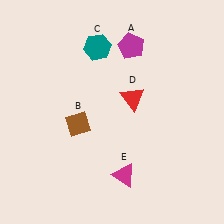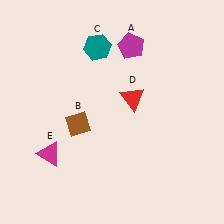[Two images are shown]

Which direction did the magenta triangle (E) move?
The magenta triangle (E) moved left.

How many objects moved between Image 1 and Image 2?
1 object moved between the two images.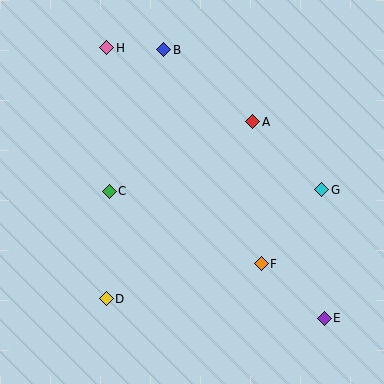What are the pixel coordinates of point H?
Point H is at (107, 48).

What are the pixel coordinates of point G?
Point G is at (322, 190).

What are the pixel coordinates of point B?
Point B is at (164, 50).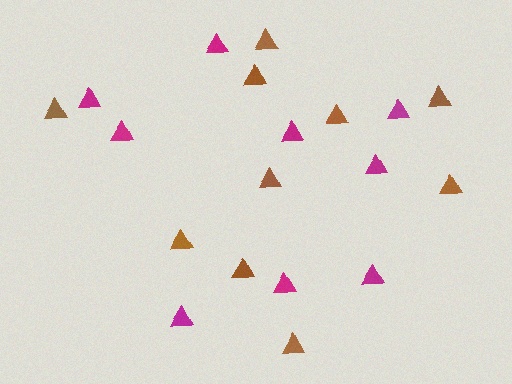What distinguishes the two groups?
There are 2 groups: one group of magenta triangles (9) and one group of brown triangles (10).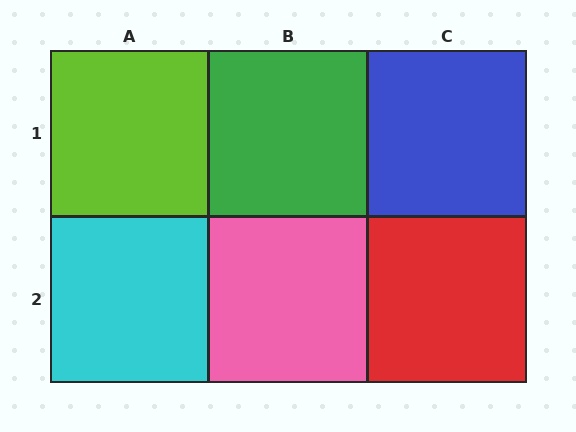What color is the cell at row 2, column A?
Cyan.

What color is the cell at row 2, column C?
Red.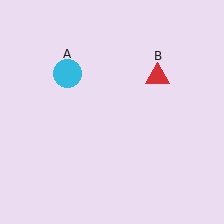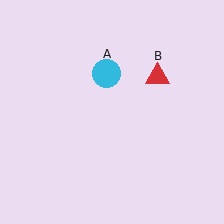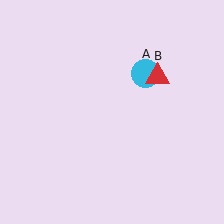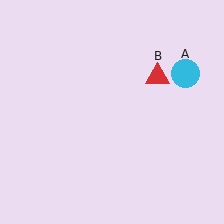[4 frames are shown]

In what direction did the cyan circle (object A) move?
The cyan circle (object A) moved right.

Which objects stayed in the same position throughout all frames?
Red triangle (object B) remained stationary.